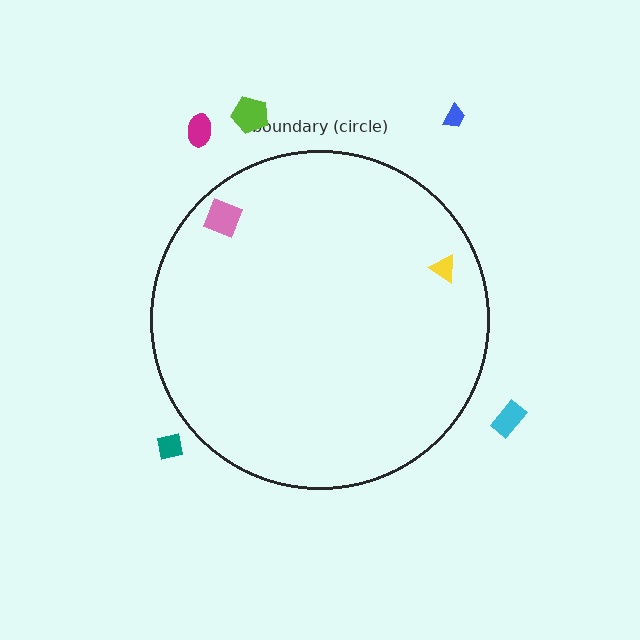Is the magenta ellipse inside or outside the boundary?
Outside.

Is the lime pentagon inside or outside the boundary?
Outside.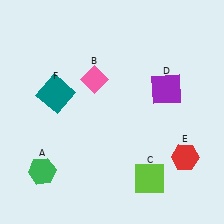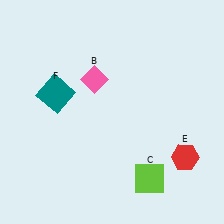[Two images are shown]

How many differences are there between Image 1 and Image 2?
There are 2 differences between the two images.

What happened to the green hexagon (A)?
The green hexagon (A) was removed in Image 2. It was in the bottom-left area of Image 1.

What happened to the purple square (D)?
The purple square (D) was removed in Image 2. It was in the top-right area of Image 1.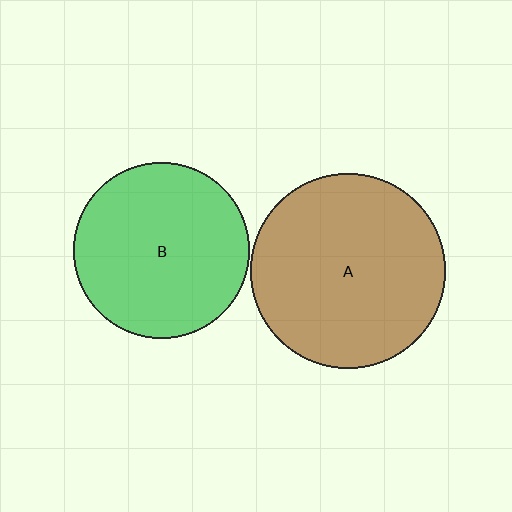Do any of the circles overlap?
No, none of the circles overlap.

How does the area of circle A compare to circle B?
Approximately 1.2 times.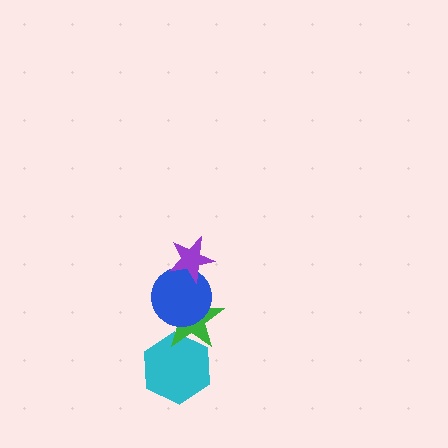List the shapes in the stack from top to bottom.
From top to bottom: the purple star, the blue circle, the green star, the cyan hexagon.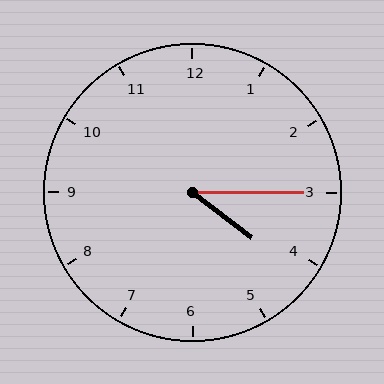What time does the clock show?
4:15.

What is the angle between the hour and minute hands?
Approximately 38 degrees.